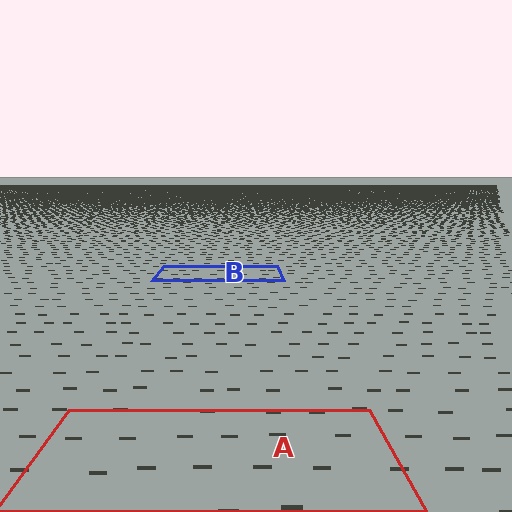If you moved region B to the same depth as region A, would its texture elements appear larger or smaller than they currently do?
They would appear larger. At a closer depth, the same texture elements are projected at a bigger on-screen size.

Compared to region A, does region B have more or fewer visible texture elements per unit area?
Region B has more texture elements per unit area — they are packed more densely because it is farther away.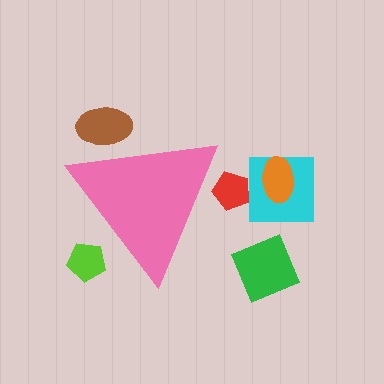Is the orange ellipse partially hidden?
No, the orange ellipse is fully visible.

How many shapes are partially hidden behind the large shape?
3 shapes are partially hidden.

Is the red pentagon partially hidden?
Yes, the red pentagon is partially hidden behind the pink triangle.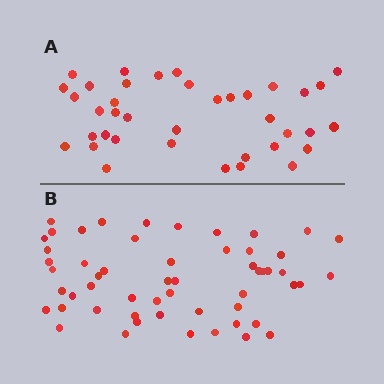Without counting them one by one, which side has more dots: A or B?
Region B (the bottom region) has more dots.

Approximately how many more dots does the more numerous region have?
Region B has approximately 15 more dots than region A.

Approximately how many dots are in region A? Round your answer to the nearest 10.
About 40 dots. (The exact count is 38, which rounds to 40.)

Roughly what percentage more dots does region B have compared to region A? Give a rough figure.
About 45% more.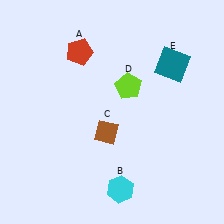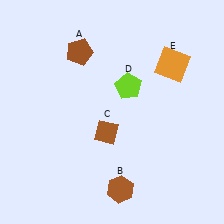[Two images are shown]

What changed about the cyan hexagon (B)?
In Image 1, B is cyan. In Image 2, it changed to brown.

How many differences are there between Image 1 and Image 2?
There are 3 differences between the two images.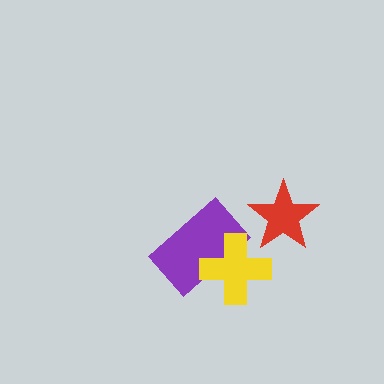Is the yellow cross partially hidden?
No, no other shape covers it.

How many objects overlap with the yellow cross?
1 object overlaps with the yellow cross.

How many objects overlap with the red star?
0 objects overlap with the red star.